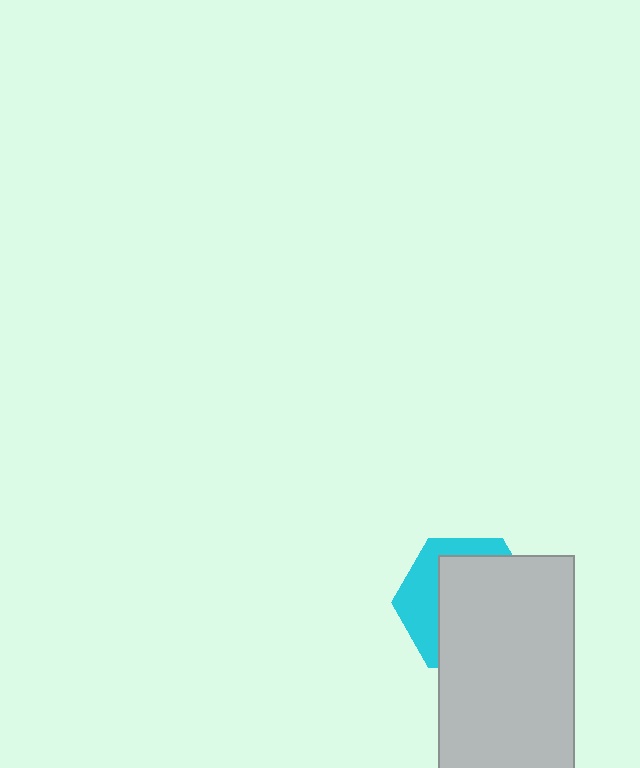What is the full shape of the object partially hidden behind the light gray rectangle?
The partially hidden object is a cyan hexagon.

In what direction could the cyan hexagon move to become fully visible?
The cyan hexagon could move toward the upper-left. That would shift it out from behind the light gray rectangle entirely.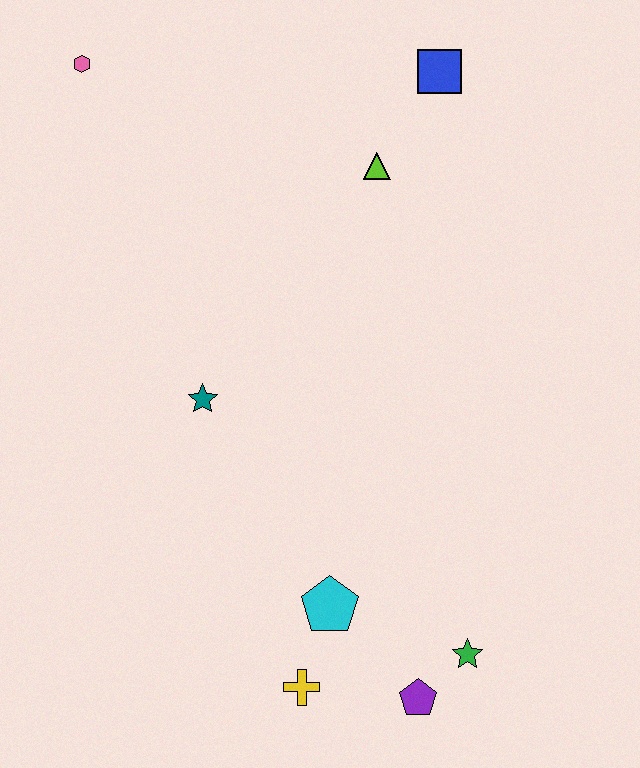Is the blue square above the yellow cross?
Yes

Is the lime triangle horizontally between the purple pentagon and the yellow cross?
Yes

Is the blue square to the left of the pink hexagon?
No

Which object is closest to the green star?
The purple pentagon is closest to the green star.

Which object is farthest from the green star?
The pink hexagon is farthest from the green star.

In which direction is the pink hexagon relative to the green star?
The pink hexagon is above the green star.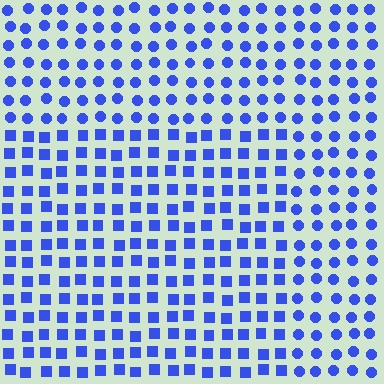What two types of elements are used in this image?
The image uses squares inside the rectangle region and circles outside it.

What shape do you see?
I see a rectangle.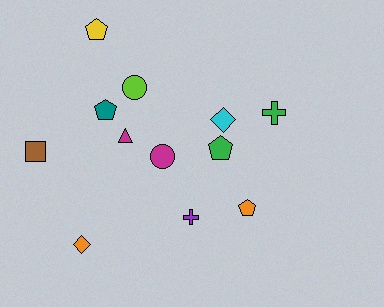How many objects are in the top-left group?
There are 5 objects.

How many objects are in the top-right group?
There are 3 objects.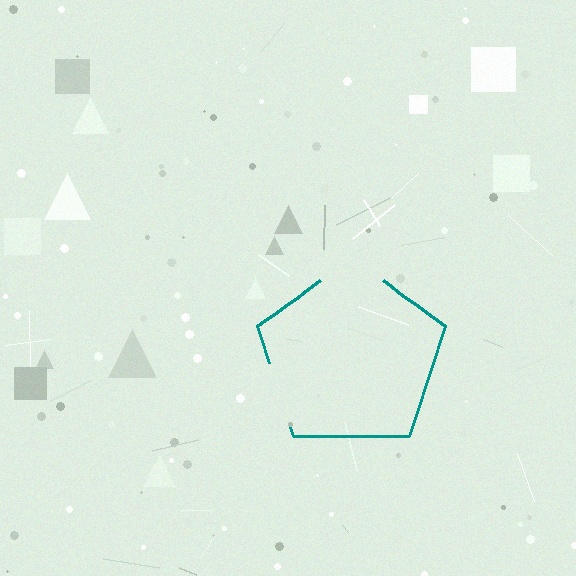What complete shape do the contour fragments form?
The contour fragments form a pentagon.